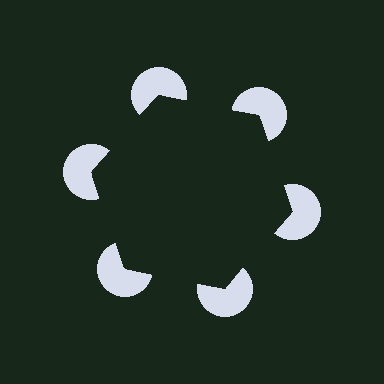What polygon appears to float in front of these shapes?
An illusory hexagon — its edges are inferred from the aligned wedge cuts in the pac-man discs, not physically drawn.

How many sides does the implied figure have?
6 sides.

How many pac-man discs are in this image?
There are 6 — one at each vertex of the illusory hexagon.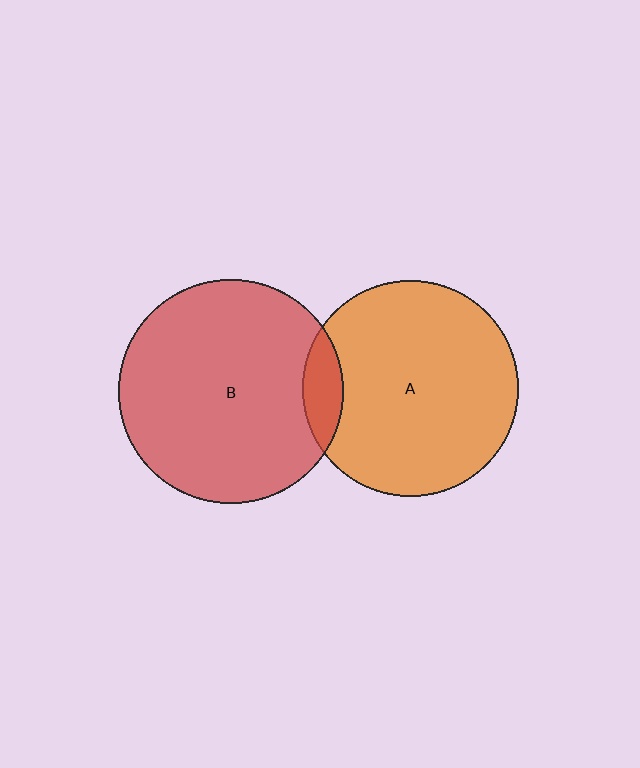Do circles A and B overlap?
Yes.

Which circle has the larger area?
Circle B (red).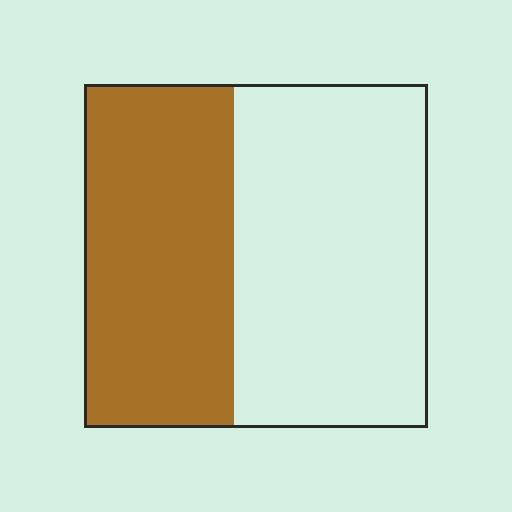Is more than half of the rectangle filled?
No.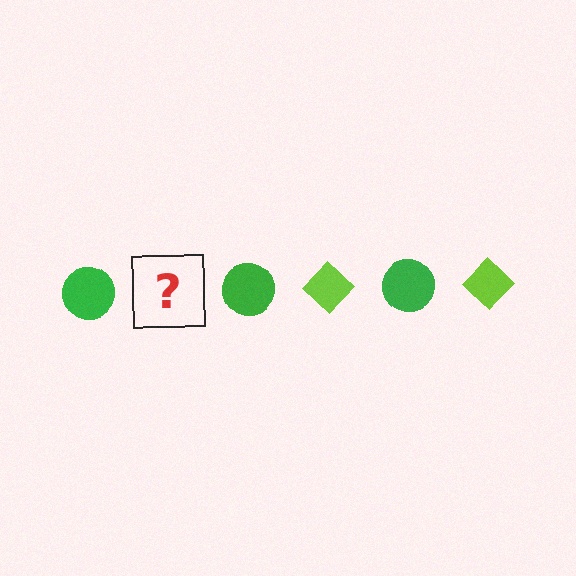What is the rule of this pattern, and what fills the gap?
The rule is that the pattern alternates between green circle and lime diamond. The gap should be filled with a lime diamond.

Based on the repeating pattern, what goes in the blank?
The blank should be a lime diamond.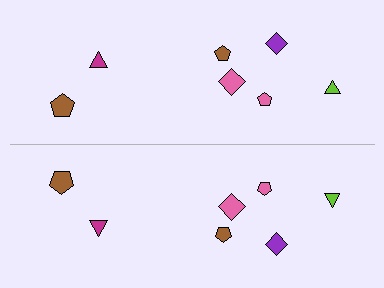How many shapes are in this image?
There are 14 shapes in this image.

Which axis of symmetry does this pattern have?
The pattern has a horizontal axis of symmetry running through the center of the image.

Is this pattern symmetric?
Yes, this pattern has bilateral (reflection) symmetry.